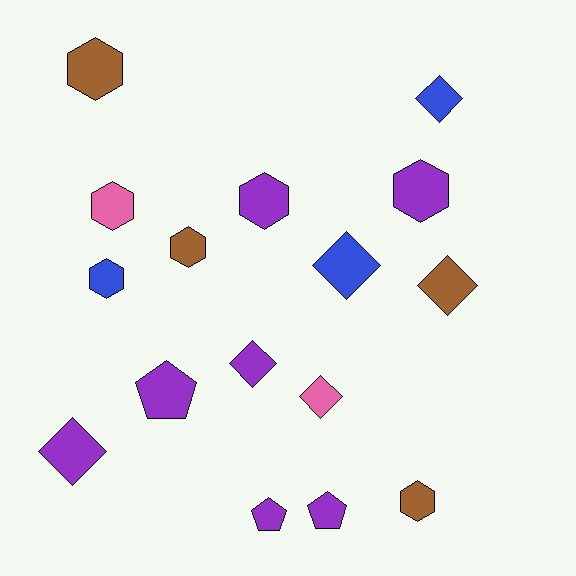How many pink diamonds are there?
There is 1 pink diamond.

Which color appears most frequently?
Purple, with 7 objects.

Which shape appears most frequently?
Hexagon, with 7 objects.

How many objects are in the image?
There are 16 objects.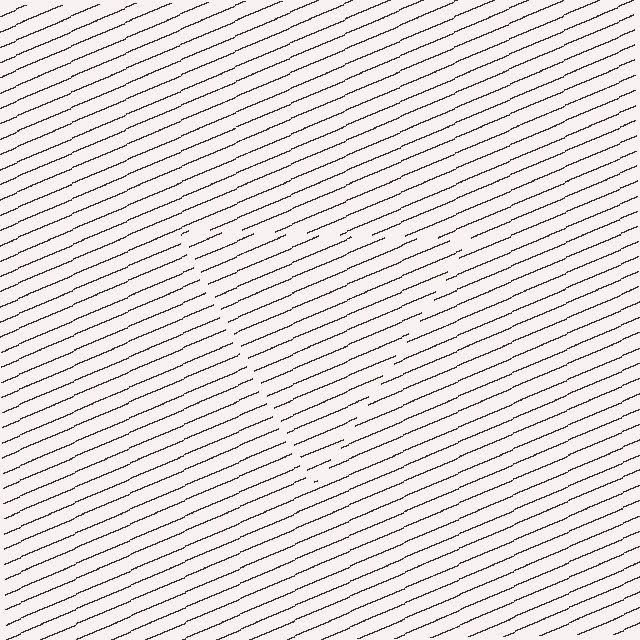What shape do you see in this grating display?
An illusory triangle. The interior of the shape contains the same grating, shifted by half a period — the contour is defined by the phase discontinuity where line-ends from the inner and outer gratings abut.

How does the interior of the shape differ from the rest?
The interior of the shape contains the same grating, shifted by half a period — the contour is defined by the phase discontinuity where line-ends from the inner and outer gratings abut.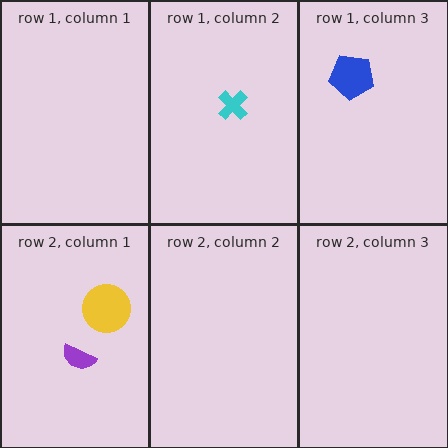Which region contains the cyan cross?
The row 1, column 2 region.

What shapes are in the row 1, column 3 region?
The blue pentagon.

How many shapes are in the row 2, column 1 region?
2.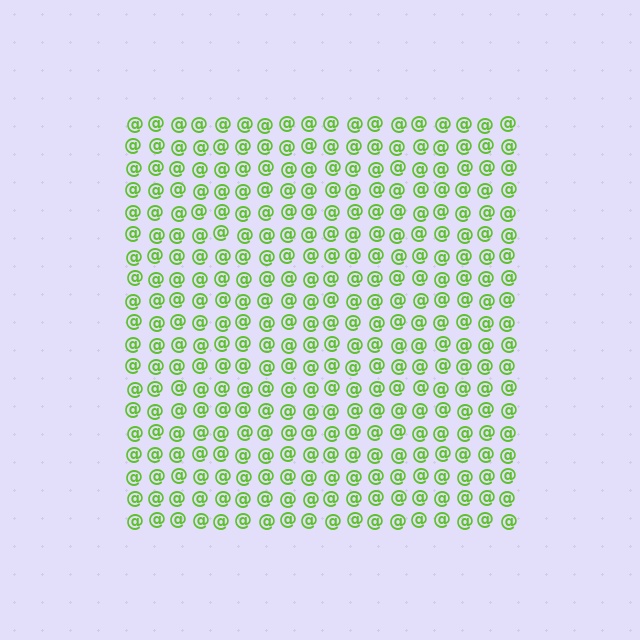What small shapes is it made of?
It is made of small at signs.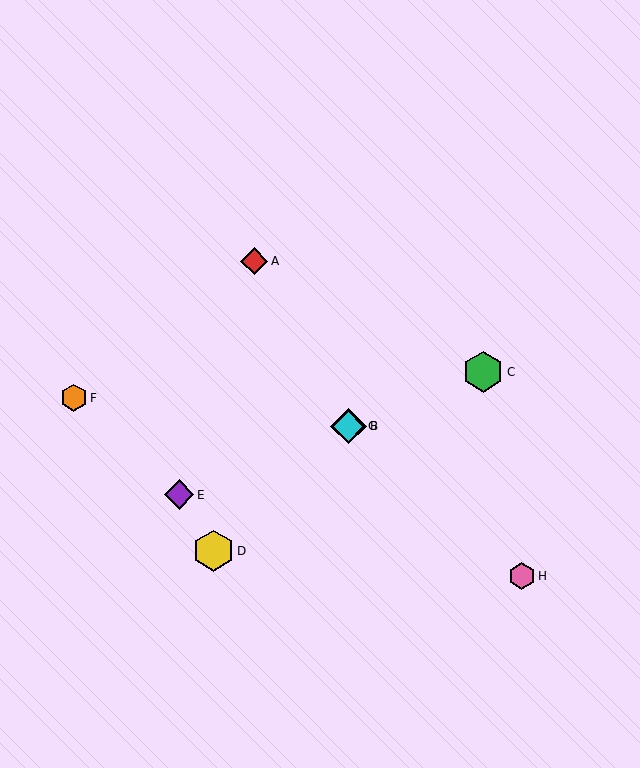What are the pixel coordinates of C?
Object C is at (483, 372).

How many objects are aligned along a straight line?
4 objects (B, C, E, G) are aligned along a straight line.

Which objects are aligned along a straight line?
Objects B, C, E, G are aligned along a straight line.